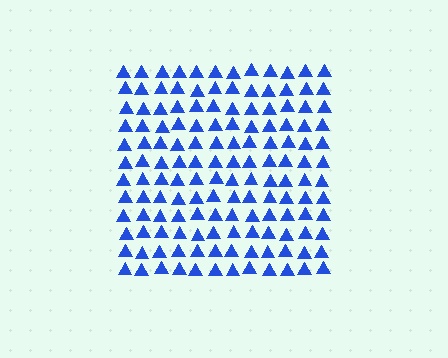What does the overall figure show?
The overall figure shows a square.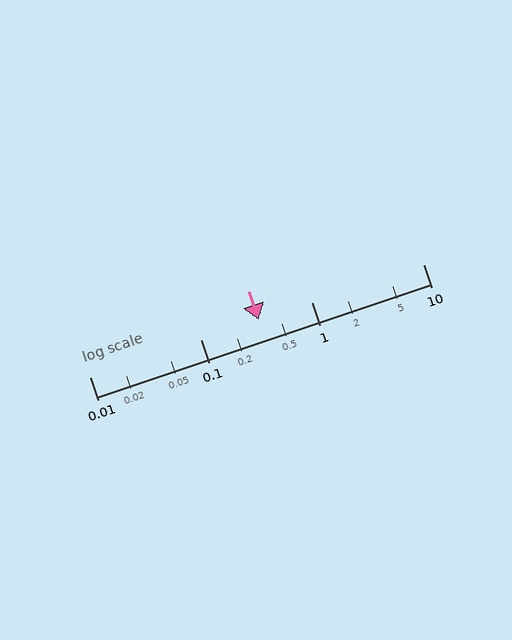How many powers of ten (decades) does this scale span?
The scale spans 3 decades, from 0.01 to 10.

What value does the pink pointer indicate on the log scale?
The pointer indicates approximately 0.33.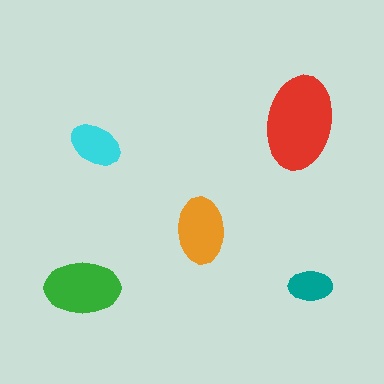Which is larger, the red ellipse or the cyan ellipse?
The red one.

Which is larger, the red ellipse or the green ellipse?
The red one.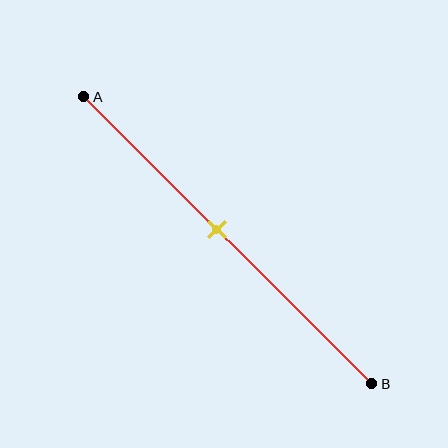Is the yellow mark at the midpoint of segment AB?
No, the mark is at about 45% from A, not at the 50% midpoint.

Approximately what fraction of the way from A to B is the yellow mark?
The yellow mark is approximately 45% of the way from A to B.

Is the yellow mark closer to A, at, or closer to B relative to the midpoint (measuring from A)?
The yellow mark is closer to point A than the midpoint of segment AB.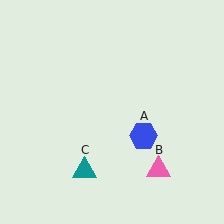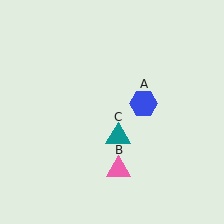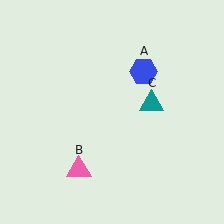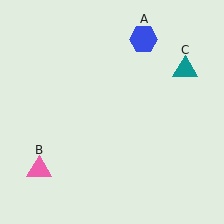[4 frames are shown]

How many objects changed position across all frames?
3 objects changed position: blue hexagon (object A), pink triangle (object B), teal triangle (object C).